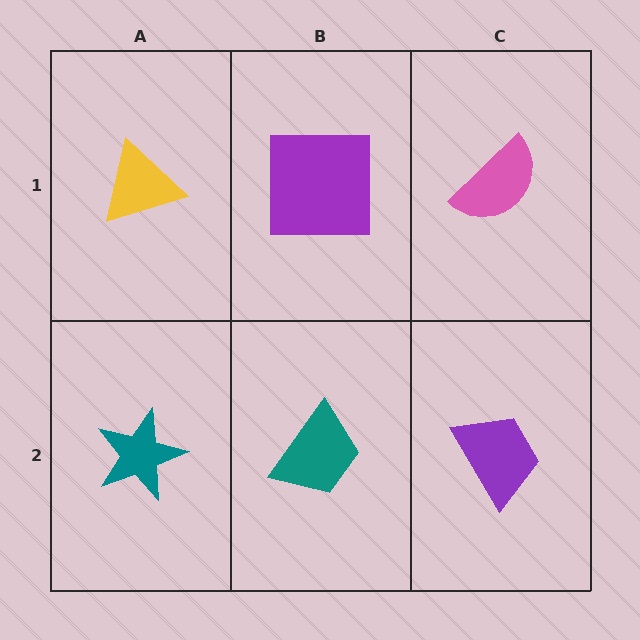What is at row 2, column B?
A teal trapezoid.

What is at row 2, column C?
A purple trapezoid.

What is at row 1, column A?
A yellow triangle.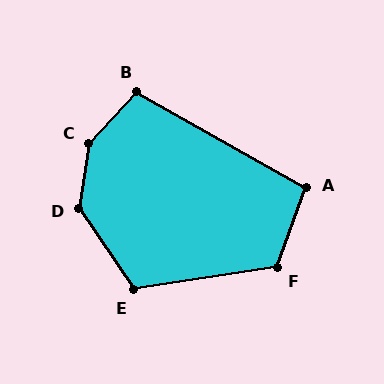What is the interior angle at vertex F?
Approximately 118 degrees (obtuse).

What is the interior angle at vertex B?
Approximately 104 degrees (obtuse).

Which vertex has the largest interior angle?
C, at approximately 145 degrees.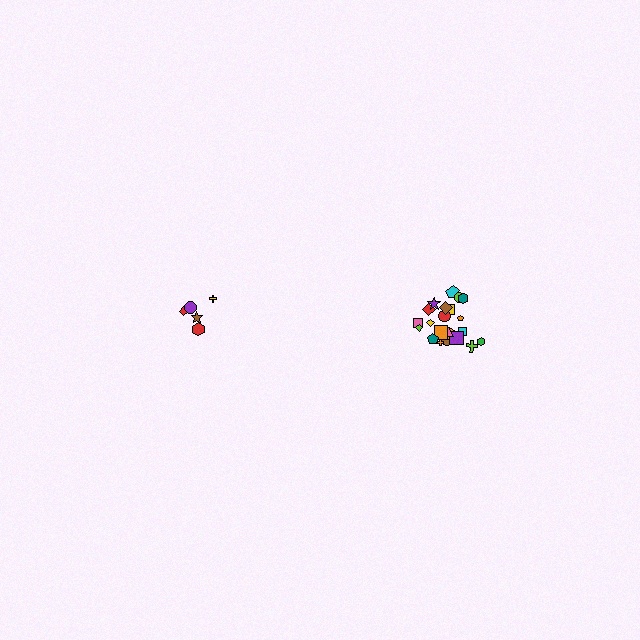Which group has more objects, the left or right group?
The right group.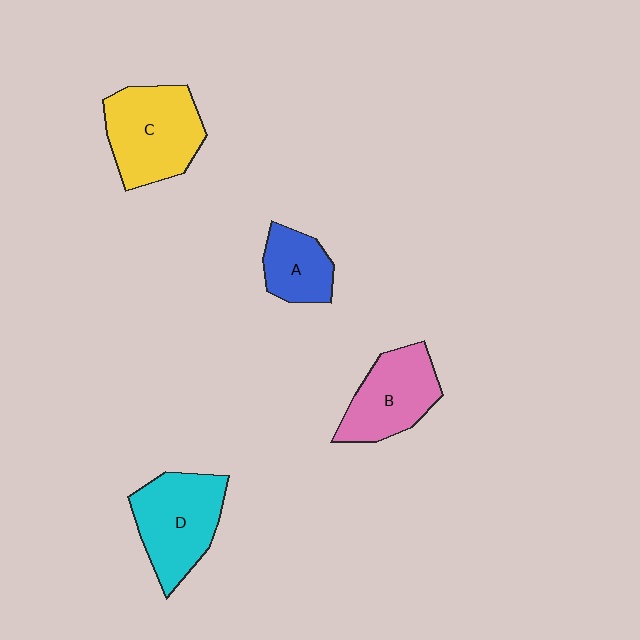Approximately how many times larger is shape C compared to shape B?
Approximately 1.2 times.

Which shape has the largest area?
Shape C (yellow).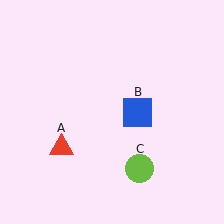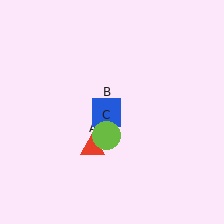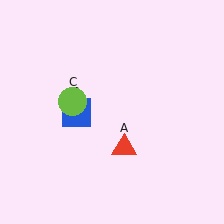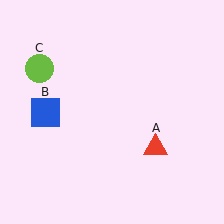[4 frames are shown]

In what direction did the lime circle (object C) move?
The lime circle (object C) moved up and to the left.